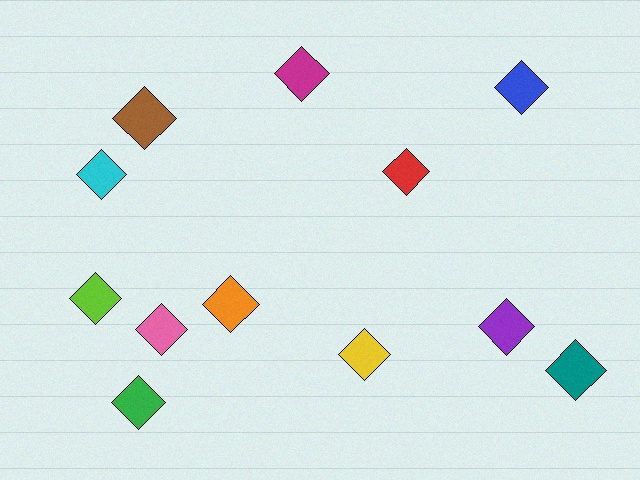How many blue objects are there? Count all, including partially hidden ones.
There is 1 blue object.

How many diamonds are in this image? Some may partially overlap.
There are 12 diamonds.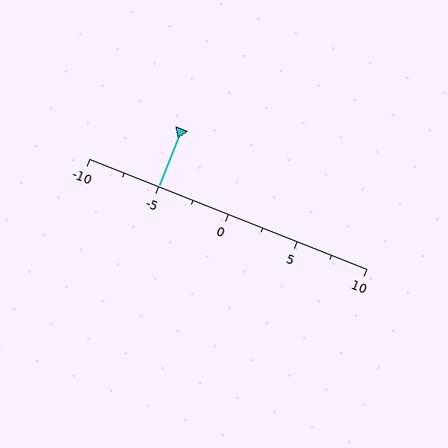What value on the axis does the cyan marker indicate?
The marker indicates approximately -5.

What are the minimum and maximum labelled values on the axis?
The axis runs from -10 to 10.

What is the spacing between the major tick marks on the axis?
The major ticks are spaced 5 apart.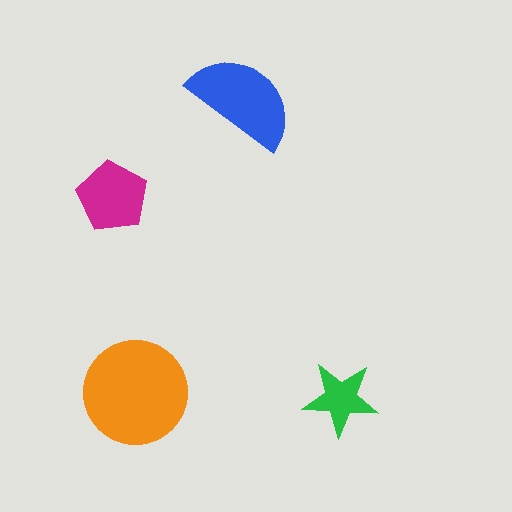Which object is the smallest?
The green star.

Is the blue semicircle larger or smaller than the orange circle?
Smaller.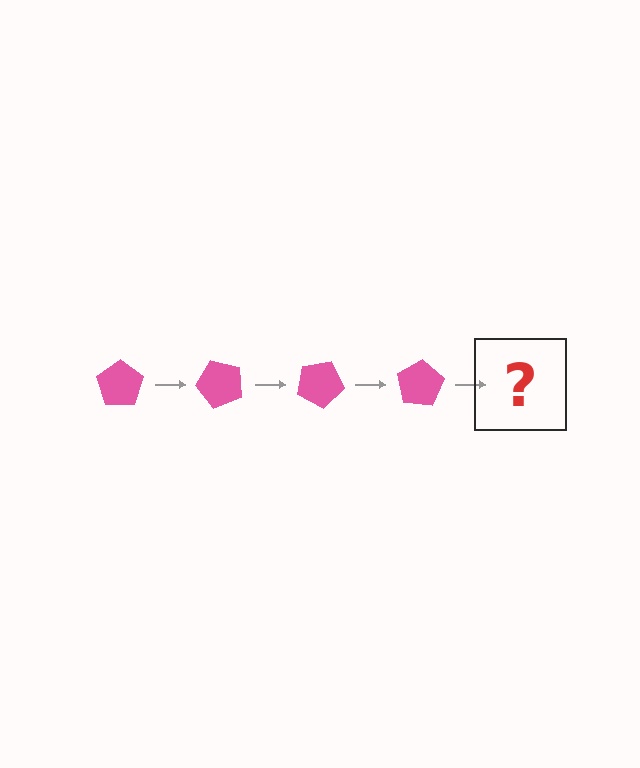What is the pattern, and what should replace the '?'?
The pattern is that the pentagon rotates 50 degrees each step. The '?' should be a pink pentagon rotated 200 degrees.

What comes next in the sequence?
The next element should be a pink pentagon rotated 200 degrees.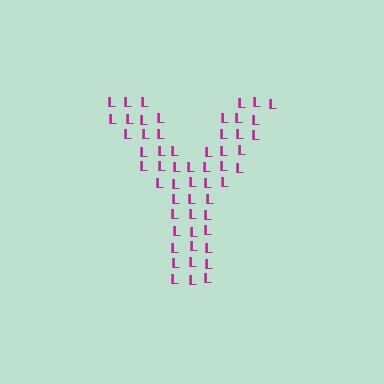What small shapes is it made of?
It is made of small letter L's.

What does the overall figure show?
The overall figure shows the letter Y.